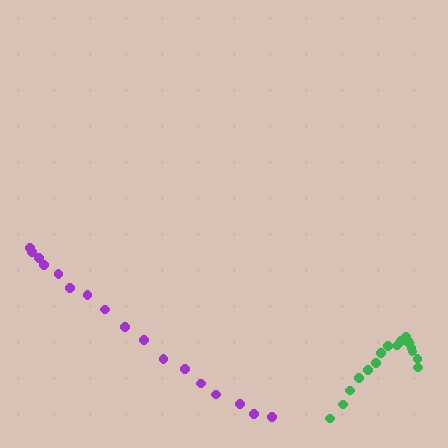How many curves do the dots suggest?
There are 2 distinct paths.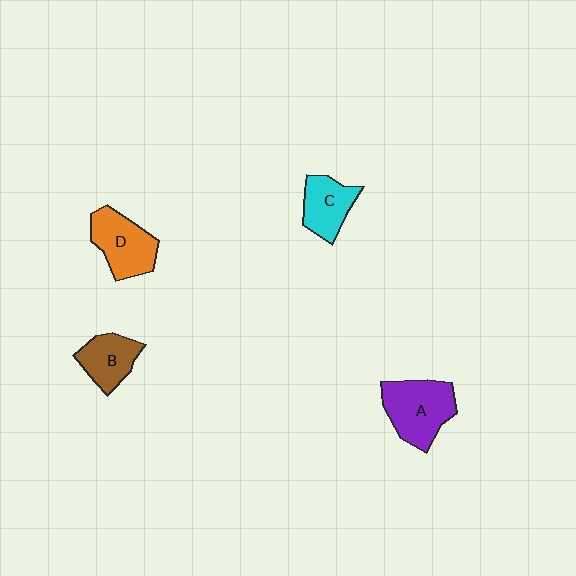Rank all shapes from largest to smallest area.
From largest to smallest: A (purple), D (orange), C (cyan), B (brown).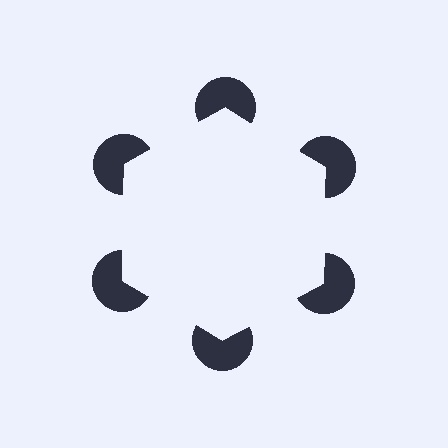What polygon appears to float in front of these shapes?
An illusory hexagon — its edges are inferred from the aligned wedge cuts in the pac-man discs, not physically drawn.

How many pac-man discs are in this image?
There are 6 — one at each vertex of the illusory hexagon.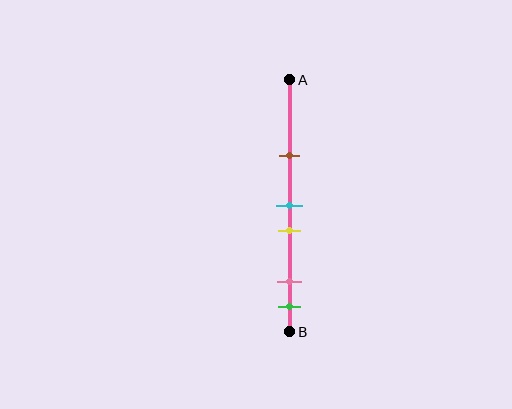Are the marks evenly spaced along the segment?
No, the marks are not evenly spaced.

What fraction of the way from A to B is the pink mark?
The pink mark is approximately 80% (0.8) of the way from A to B.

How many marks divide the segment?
There are 5 marks dividing the segment.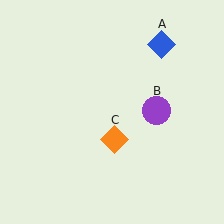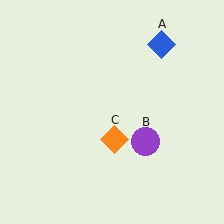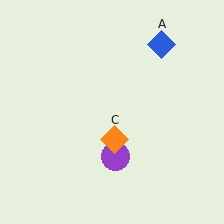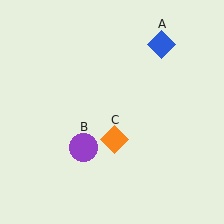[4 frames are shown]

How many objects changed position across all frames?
1 object changed position: purple circle (object B).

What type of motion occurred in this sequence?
The purple circle (object B) rotated clockwise around the center of the scene.